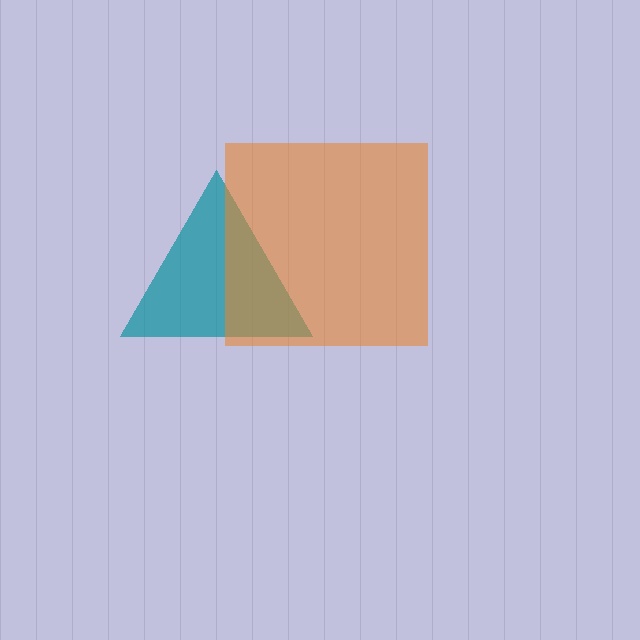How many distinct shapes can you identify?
There are 2 distinct shapes: a teal triangle, an orange square.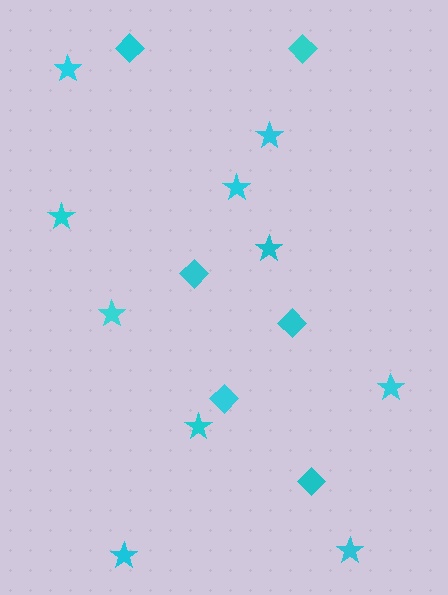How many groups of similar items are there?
There are 2 groups: one group of diamonds (6) and one group of stars (10).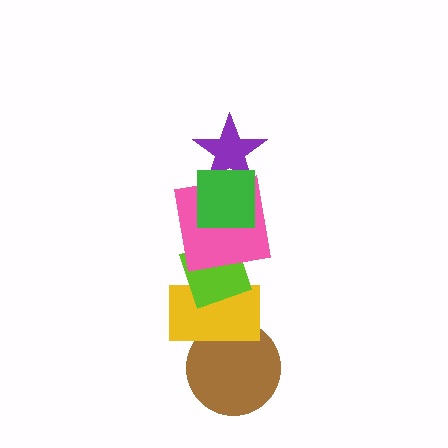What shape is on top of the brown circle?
The yellow rectangle is on top of the brown circle.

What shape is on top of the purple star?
The green square is on top of the purple star.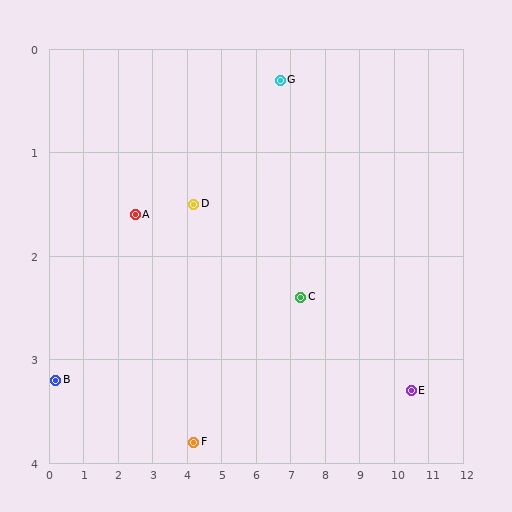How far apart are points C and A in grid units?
Points C and A are about 4.9 grid units apart.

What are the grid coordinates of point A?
Point A is at approximately (2.5, 1.6).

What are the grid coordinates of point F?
Point F is at approximately (4.2, 3.8).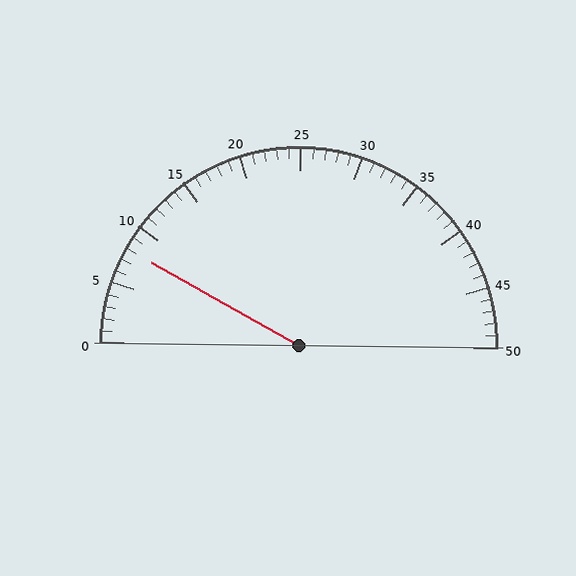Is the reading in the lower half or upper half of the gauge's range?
The reading is in the lower half of the range (0 to 50).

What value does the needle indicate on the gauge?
The needle indicates approximately 8.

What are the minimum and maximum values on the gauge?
The gauge ranges from 0 to 50.